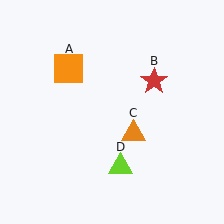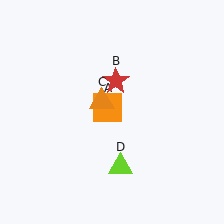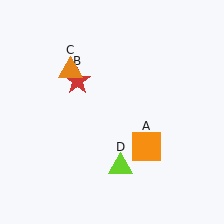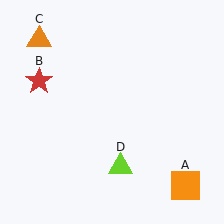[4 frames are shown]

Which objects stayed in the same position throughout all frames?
Lime triangle (object D) remained stationary.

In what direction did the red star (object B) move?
The red star (object B) moved left.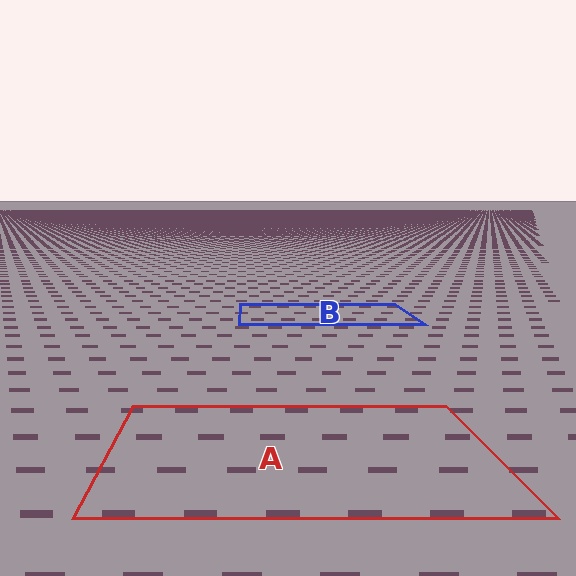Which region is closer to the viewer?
Region A is closer. The texture elements there are larger and more spread out.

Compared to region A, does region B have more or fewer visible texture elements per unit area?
Region B has more texture elements per unit area — they are packed more densely because it is farther away.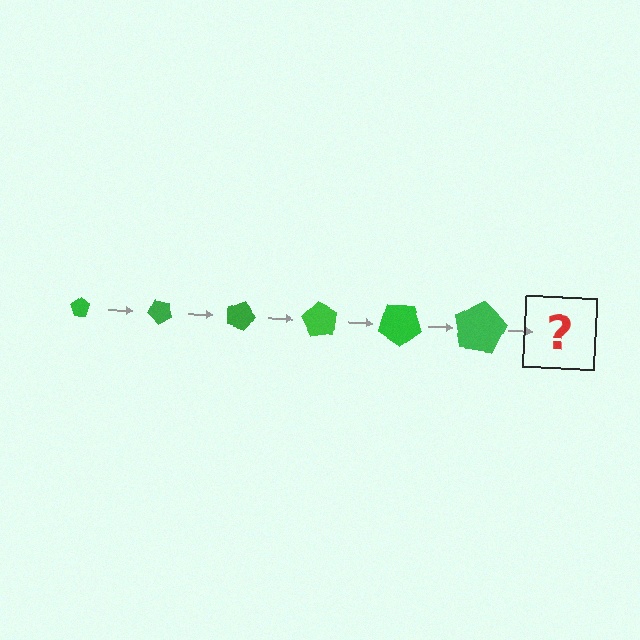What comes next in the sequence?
The next element should be a pentagon, larger than the previous one and rotated 270 degrees from the start.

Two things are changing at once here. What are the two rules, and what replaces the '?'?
The two rules are that the pentagon grows larger each step and it rotates 45 degrees each step. The '?' should be a pentagon, larger than the previous one and rotated 270 degrees from the start.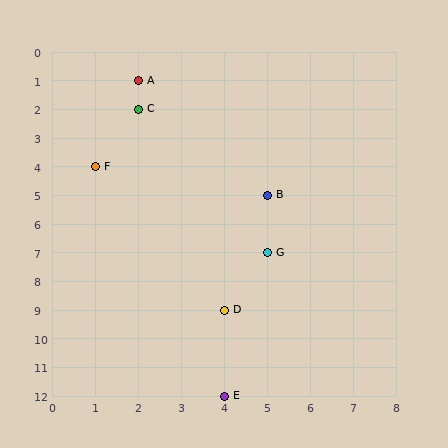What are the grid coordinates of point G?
Point G is at grid coordinates (5, 7).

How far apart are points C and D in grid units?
Points C and D are 2 columns and 7 rows apart (about 7.3 grid units diagonally).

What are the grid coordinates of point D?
Point D is at grid coordinates (4, 9).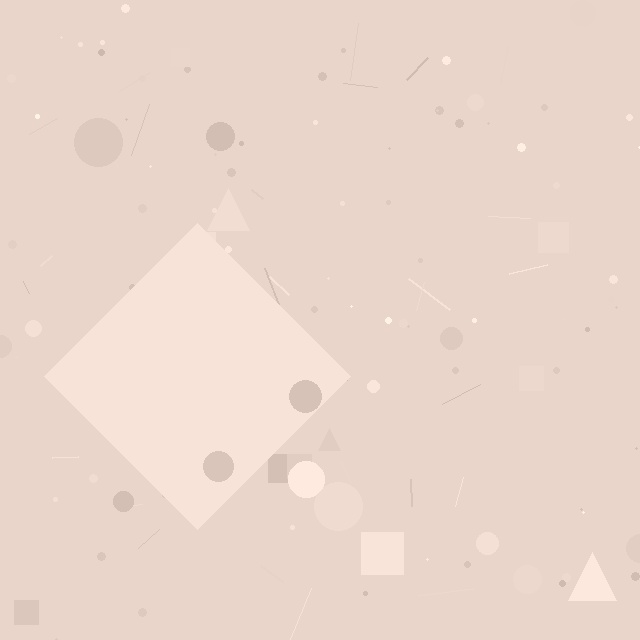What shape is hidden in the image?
A diamond is hidden in the image.